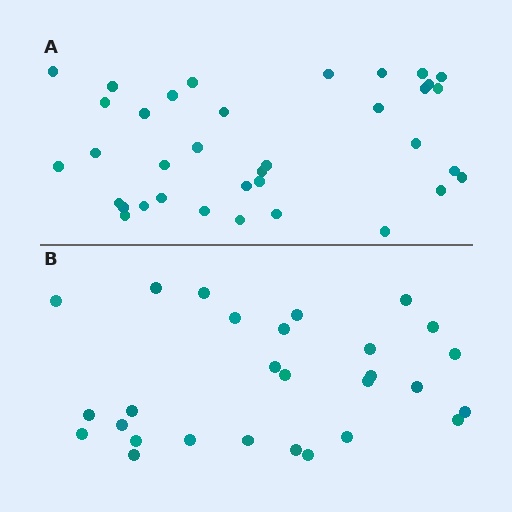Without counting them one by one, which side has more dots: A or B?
Region A (the top region) has more dots.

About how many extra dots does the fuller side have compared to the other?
Region A has roughly 8 or so more dots than region B.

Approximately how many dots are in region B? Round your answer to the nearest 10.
About 30 dots. (The exact count is 28, which rounds to 30.)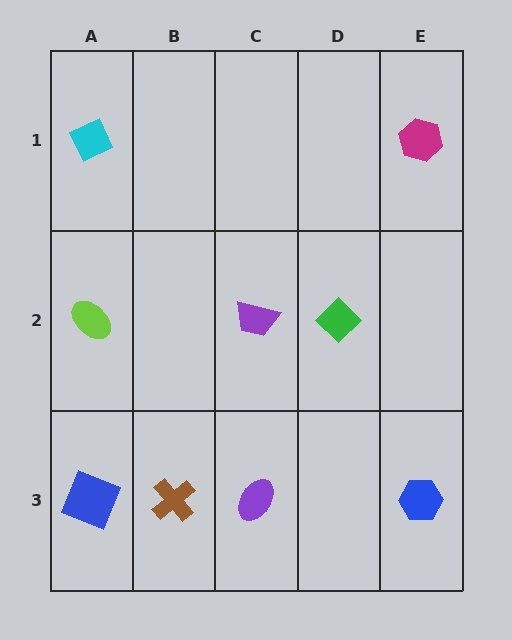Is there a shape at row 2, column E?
No, that cell is empty.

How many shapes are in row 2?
3 shapes.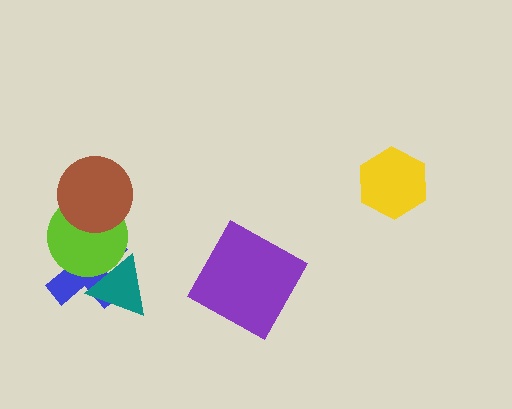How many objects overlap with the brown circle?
1 object overlaps with the brown circle.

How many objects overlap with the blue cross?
2 objects overlap with the blue cross.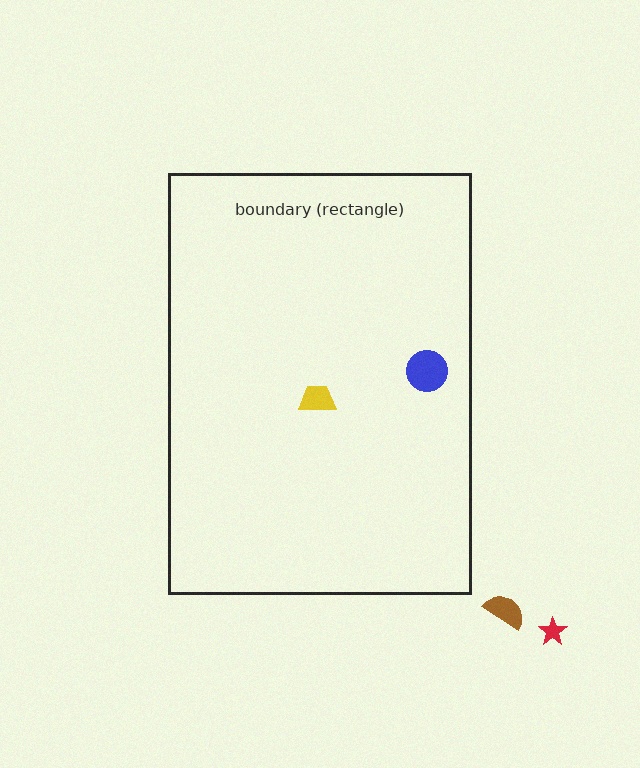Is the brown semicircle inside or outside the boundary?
Outside.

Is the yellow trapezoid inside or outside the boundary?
Inside.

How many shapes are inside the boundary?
2 inside, 2 outside.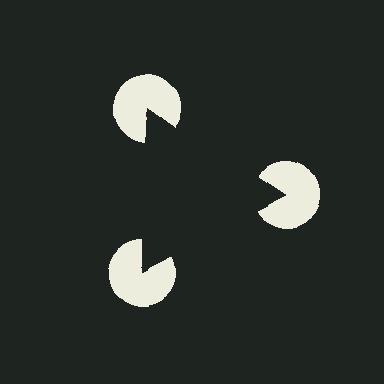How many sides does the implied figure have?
3 sides.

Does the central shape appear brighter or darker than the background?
It typically appears slightly darker than the background, even though no actual brightness change is drawn.